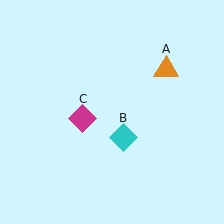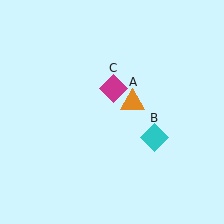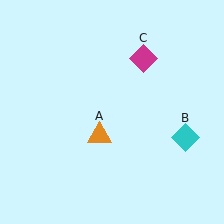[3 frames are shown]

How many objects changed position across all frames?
3 objects changed position: orange triangle (object A), cyan diamond (object B), magenta diamond (object C).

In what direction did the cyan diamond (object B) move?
The cyan diamond (object B) moved right.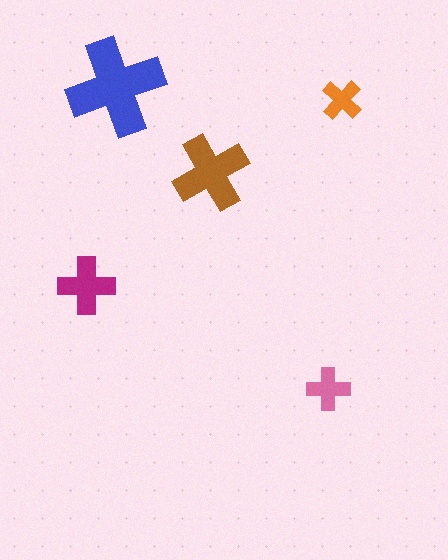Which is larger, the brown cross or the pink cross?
The brown one.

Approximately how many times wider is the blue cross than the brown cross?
About 1.5 times wider.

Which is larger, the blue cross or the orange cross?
The blue one.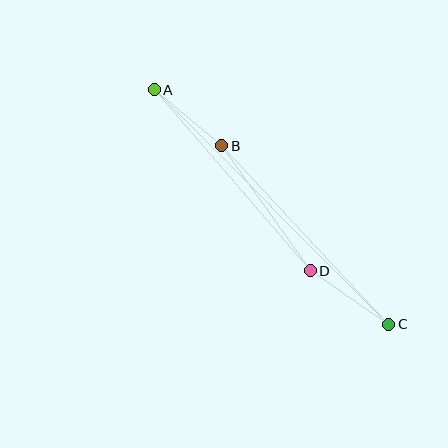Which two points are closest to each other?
Points A and B are closest to each other.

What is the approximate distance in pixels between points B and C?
The distance between B and C is approximately 244 pixels.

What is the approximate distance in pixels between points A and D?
The distance between A and D is approximately 239 pixels.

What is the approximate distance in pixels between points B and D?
The distance between B and D is approximately 153 pixels.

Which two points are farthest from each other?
Points A and C are farthest from each other.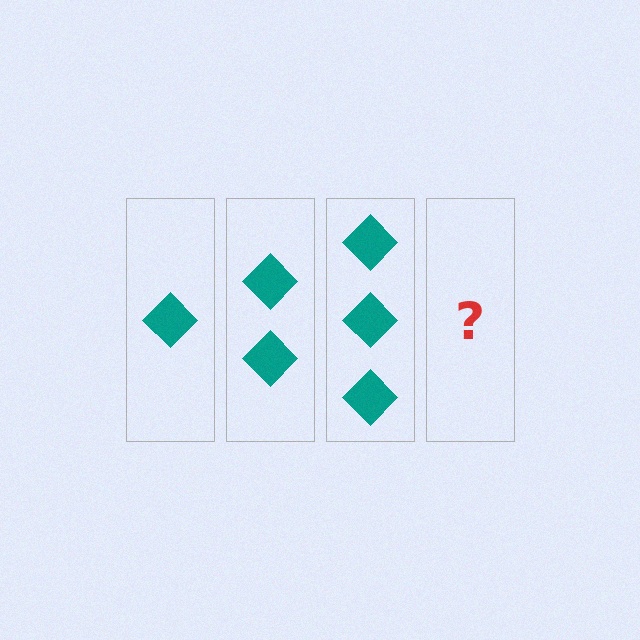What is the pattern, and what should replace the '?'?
The pattern is that each step adds one more diamond. The '?' should be 4 diamonds.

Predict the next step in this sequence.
The next step is 4 diamonds.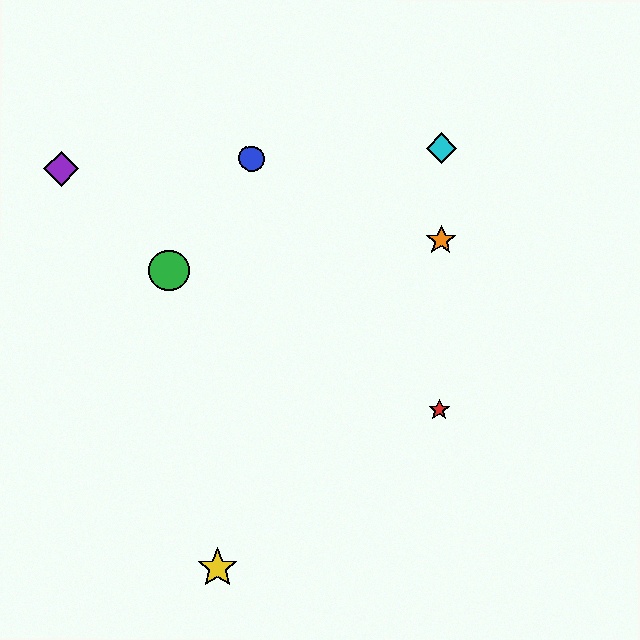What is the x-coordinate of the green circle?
The green circle is at x≈169.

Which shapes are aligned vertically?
The red star, the orange star, the cyan diamond are aligned vertically.